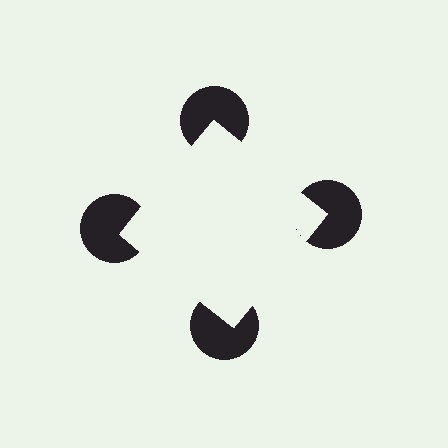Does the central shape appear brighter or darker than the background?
It typically appears slightly brighter than the background, even though no actual brightness change is drawn.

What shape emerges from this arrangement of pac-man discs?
An illusory square — its edges are inferred from the aligned wedge cuts in the pac-man discs, not physically drawn.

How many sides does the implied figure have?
4 sides.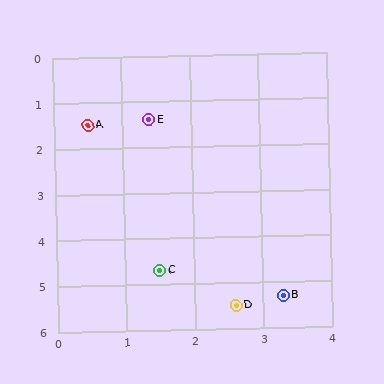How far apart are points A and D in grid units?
Points A and D are about 4.5 grid units apart.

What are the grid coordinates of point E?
Point E is at approximately (1.4, 1.4).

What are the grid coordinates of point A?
Point A is at approximately (0.5, 1.5).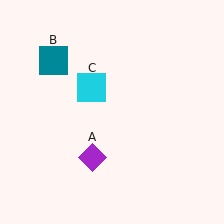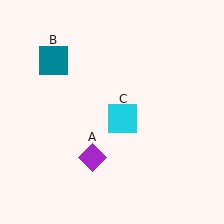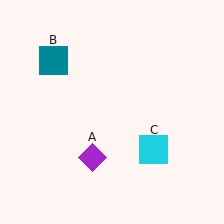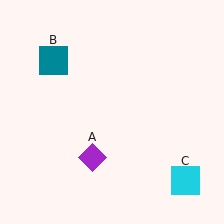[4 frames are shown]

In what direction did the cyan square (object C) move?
The cyan square (object C) moved down and to the right.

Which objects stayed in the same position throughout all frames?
Purple diamond (object A) and teal square (object B) remained stationary.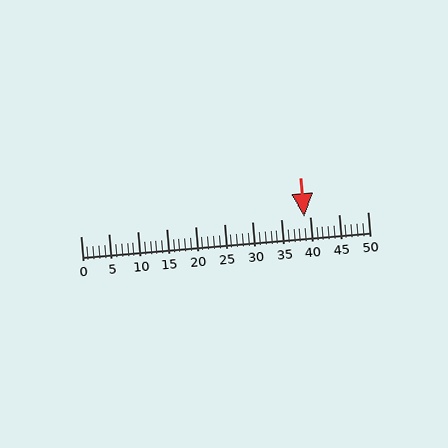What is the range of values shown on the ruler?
The ruler shows values from 0 to 50.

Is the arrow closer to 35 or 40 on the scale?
The arrow is closer to 40.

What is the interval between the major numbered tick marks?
The major tick marks are spaced 5 units apart.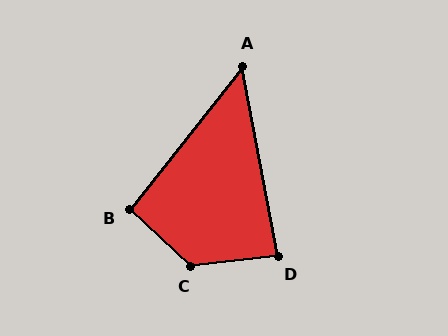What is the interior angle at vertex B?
Approximately 94 degrees (approximately right).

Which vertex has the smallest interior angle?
A, at approximately 49 degrees.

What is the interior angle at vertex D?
Approximately 86 degrees (approximately right).